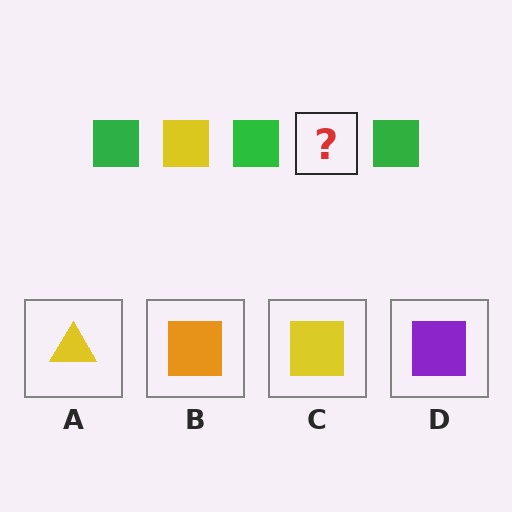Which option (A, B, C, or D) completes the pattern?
C.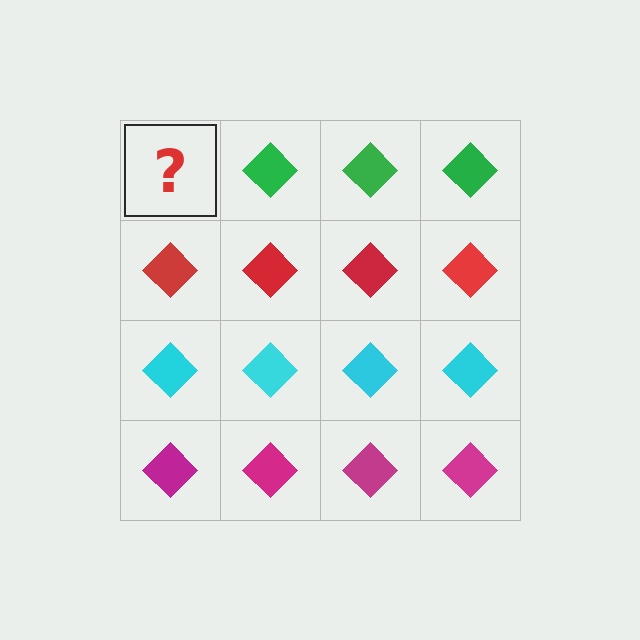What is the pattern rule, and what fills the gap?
The rule is that each row has a consistent color. The gap should be filled with a green diamond.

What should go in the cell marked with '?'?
The missing cell should contain a green diamond.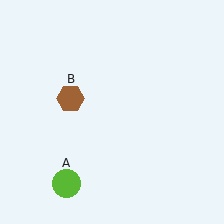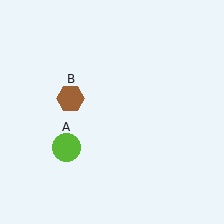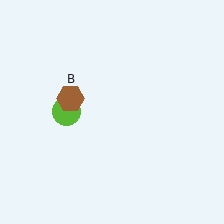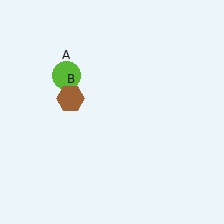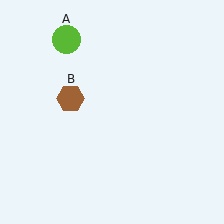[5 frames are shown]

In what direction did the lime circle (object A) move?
The lime circle (object A) moved up.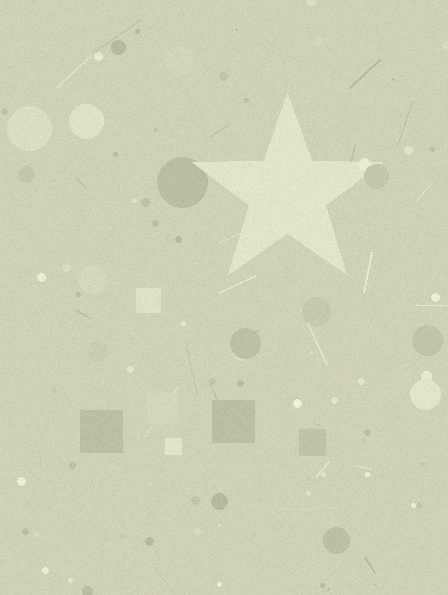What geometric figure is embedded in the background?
A star is embedded in the background.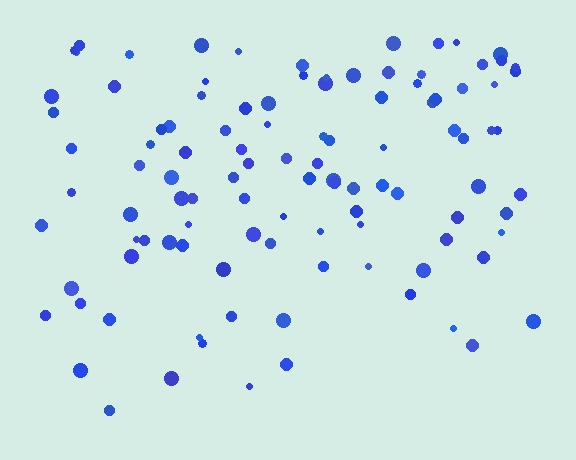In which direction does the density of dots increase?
From bottom to top, with the top side densest.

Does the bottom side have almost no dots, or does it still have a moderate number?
Still a moderate number, just noticeably fewer than the top.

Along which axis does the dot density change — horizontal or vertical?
Vertical.